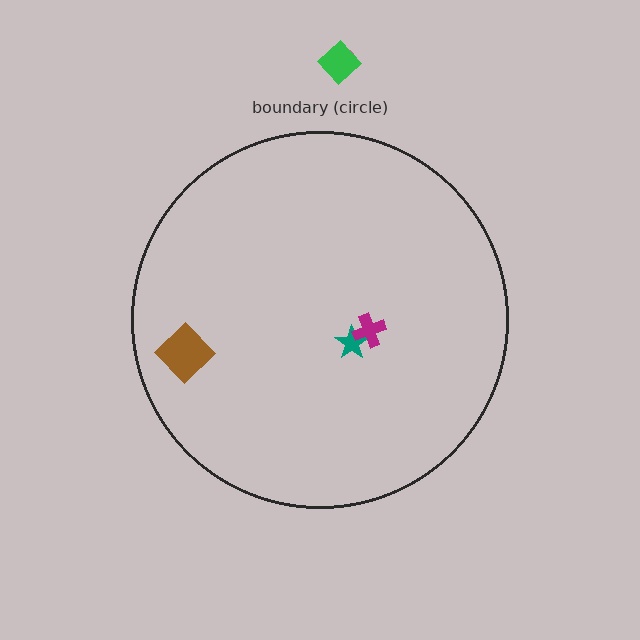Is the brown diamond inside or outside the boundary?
Inside.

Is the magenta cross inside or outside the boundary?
Inside.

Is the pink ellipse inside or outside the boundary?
Outside.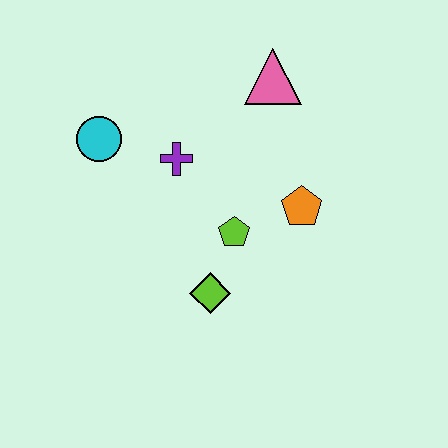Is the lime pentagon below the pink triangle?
Yes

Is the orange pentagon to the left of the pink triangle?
No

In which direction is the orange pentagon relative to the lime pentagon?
The orange pentagon is to the right of the lime pentagon.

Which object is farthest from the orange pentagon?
The cyan circle is farthest from the orange pentagon.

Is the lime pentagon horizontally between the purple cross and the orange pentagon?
Yes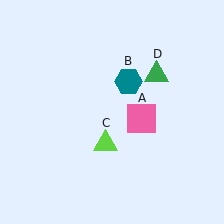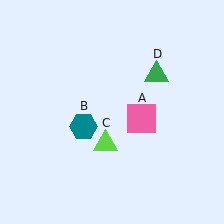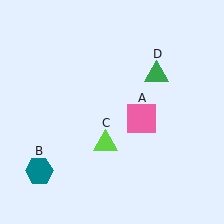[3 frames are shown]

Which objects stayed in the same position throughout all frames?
Pink square (object A) and lime triangle (object C) and green triangle (object D) remained stationary.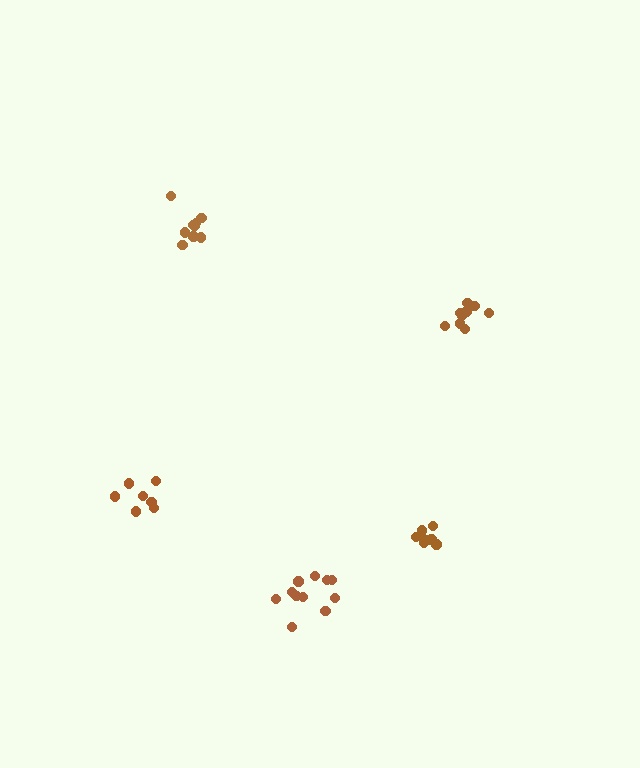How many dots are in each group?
Group 1: 7 dots, Group 2: 9 dots, Group 3: 9 dots, Group 4: 11 dots, Group 5: 8 dots (44 total).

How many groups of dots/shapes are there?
There are 5 groups.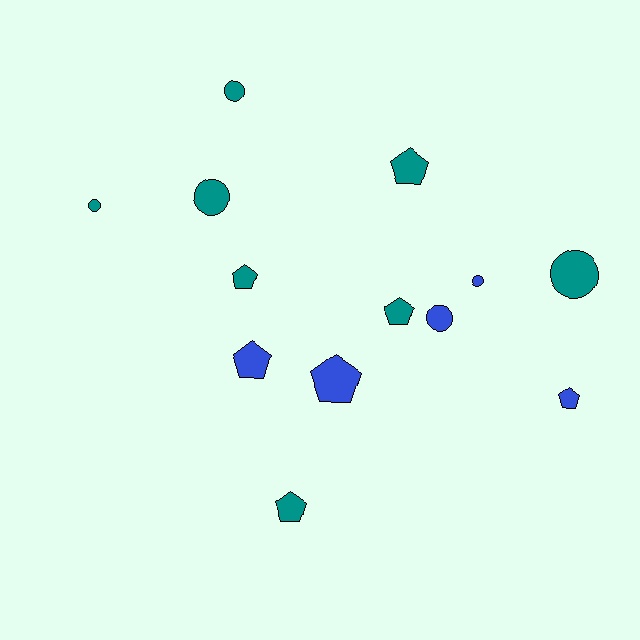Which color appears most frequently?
Teal, with 8 objects.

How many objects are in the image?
There are 13 objects.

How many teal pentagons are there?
There are 4 teal pentagons.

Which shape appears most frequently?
Pentagon, with 7 objects.